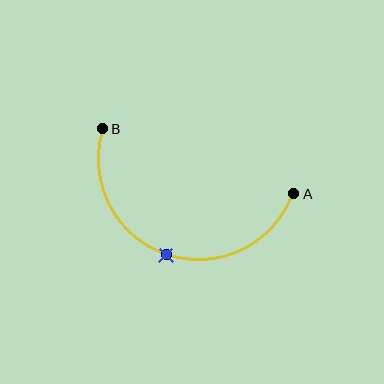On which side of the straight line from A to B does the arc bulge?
The arc bulges below the straight line connecting A and B.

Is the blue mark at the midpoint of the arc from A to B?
Yes. The blue mark lies on the arc at equal arc-length from both A and B — it is the arc midpoint.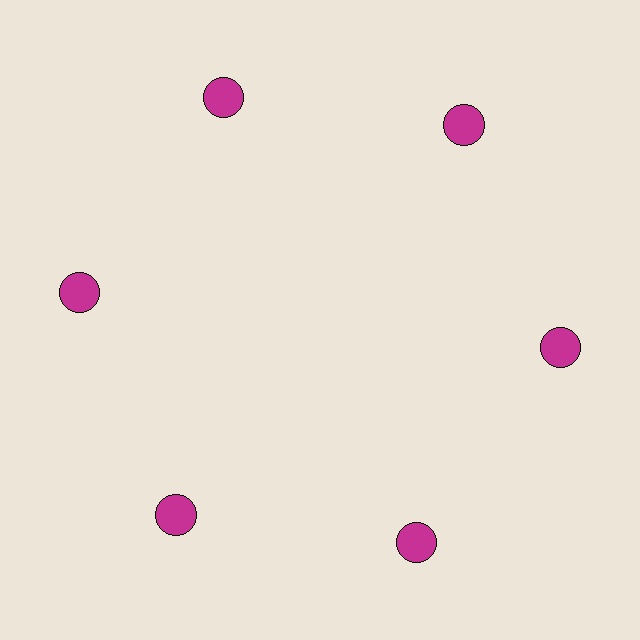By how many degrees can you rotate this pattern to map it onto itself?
The pattern maps onto itself every 60 degrees of rotation.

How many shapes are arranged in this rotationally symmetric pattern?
There are 6 shapes, arranged in 6 groups of 1.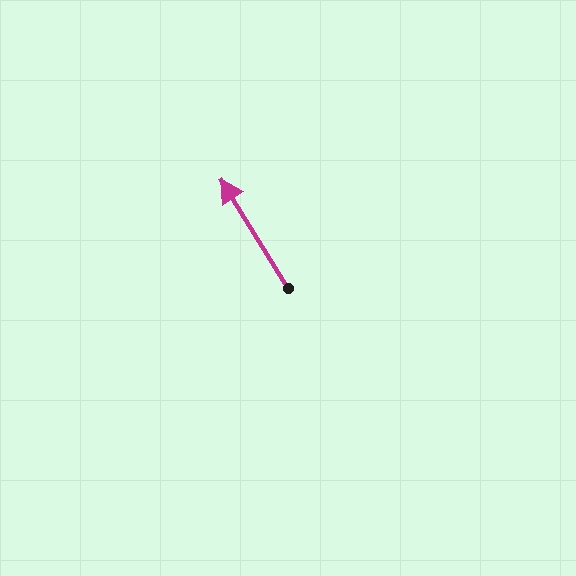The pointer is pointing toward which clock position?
Roughly 11 o'clock.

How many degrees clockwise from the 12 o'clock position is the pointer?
Approximately 328 degrees.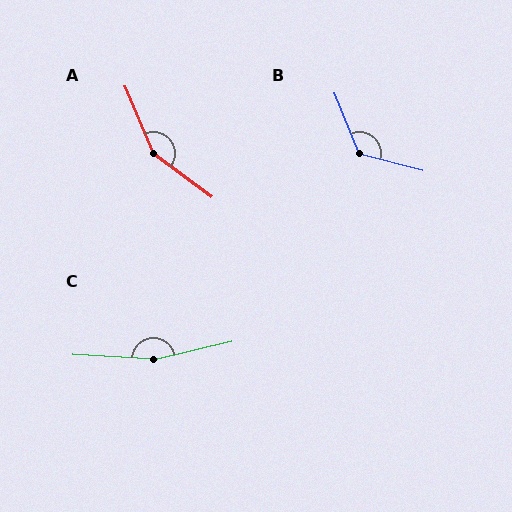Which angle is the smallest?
B, at approximately 126 degrees.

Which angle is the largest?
C, at approximately 163 degrees.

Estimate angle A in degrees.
Approximately 149 degrees.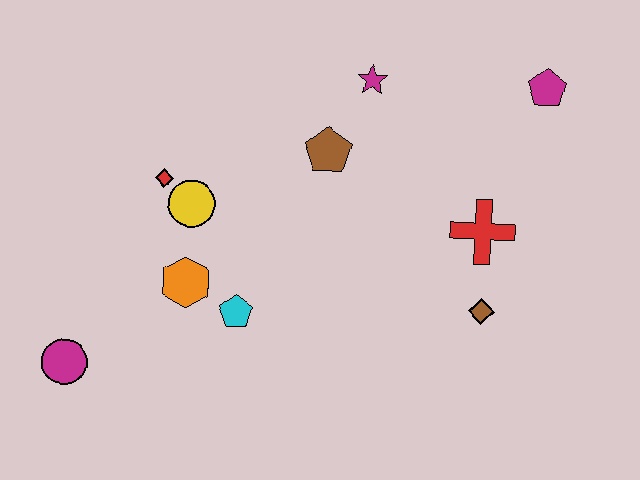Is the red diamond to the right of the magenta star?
No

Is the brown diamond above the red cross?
No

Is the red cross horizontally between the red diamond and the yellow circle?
No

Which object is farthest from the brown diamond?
The magenta circle is farthest from the brown diamond.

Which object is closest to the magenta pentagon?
The red cross is closest to the magenta pentagon.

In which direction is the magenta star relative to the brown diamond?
The magenta star is above the brown diamond.